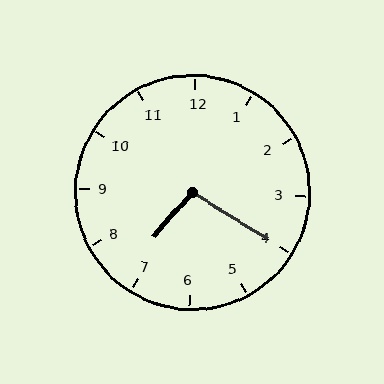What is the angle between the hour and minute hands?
Approximately 100 degrees.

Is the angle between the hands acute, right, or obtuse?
It is obtuse.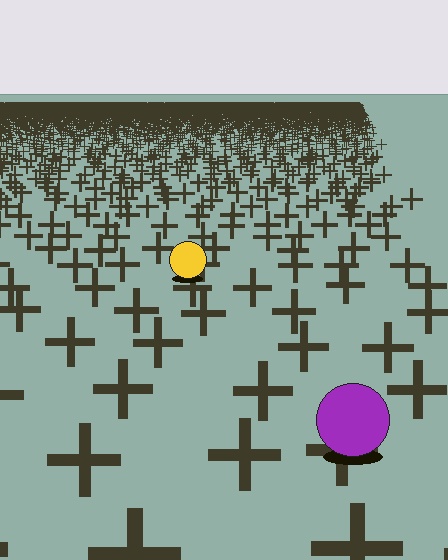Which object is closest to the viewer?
The purple circle is closest. The texture marks near it are larger and more spread out.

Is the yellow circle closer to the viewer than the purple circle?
No. The purple circle is closer — you can tell from the texture gradient: the ground texture is coarser near it.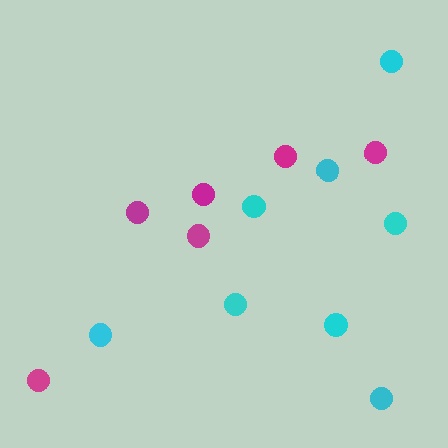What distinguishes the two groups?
There are 2 groups: one group of cyan circles (8) and one group of magenta circles (6).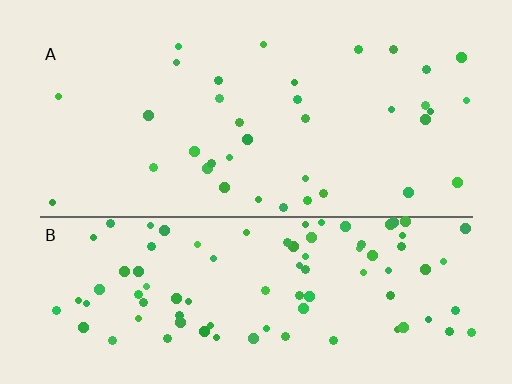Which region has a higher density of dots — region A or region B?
B (the bottom).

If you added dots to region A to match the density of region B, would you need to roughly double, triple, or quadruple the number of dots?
Approximately triple.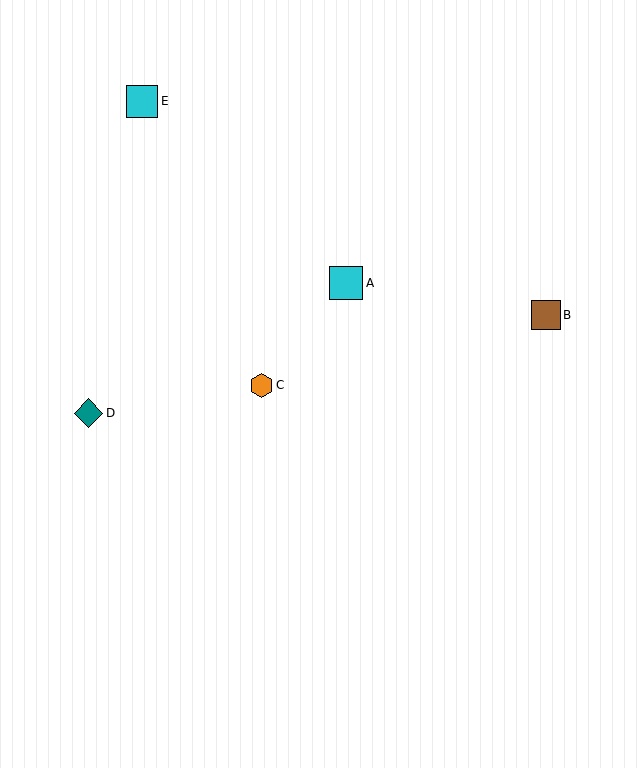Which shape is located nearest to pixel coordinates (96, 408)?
The teal diamond (labeled D) at (89, 413) is nearest to that location.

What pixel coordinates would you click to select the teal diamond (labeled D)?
Click at (89, 413) to select the teal diamond D.